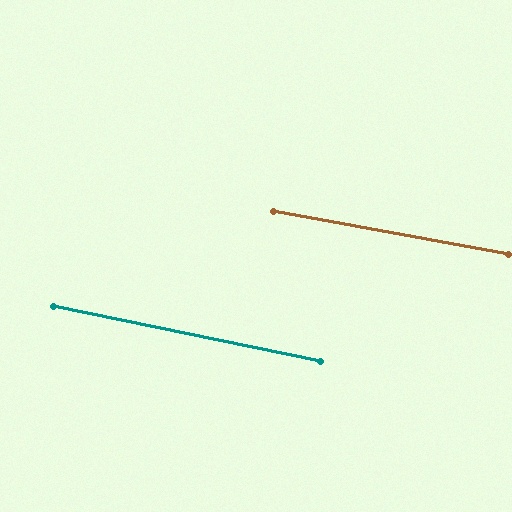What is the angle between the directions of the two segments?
Approximately 1 degree.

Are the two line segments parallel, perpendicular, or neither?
Parallel — their directions differ by only 1.3°.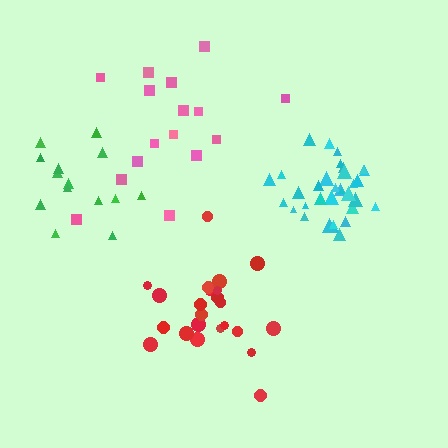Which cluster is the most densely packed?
Cyan.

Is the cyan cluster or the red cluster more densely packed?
Cyan.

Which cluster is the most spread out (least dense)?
Green.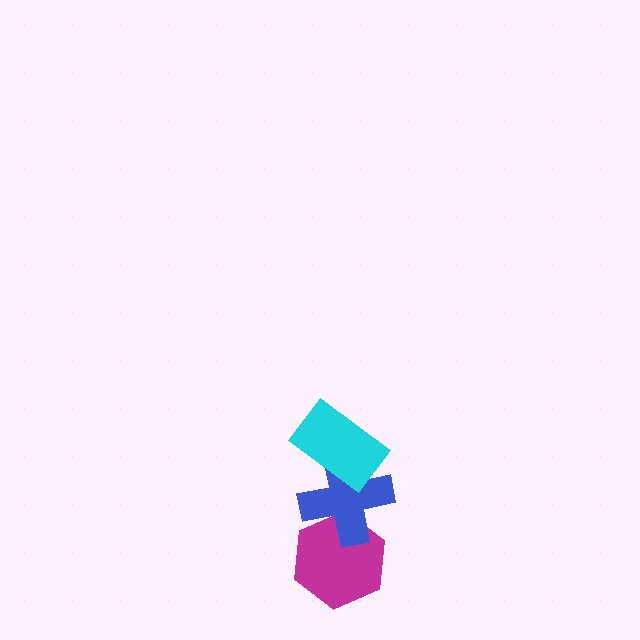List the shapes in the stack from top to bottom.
From top to bottom: the cyan rectangle, the blue cross, the magenta hexagon.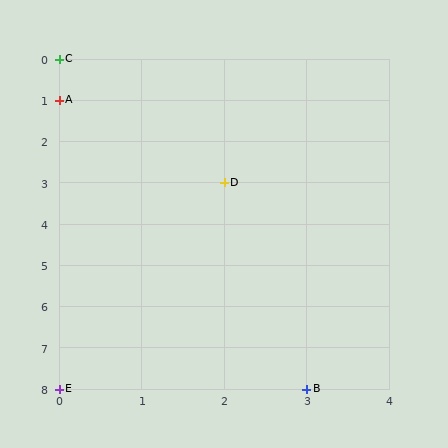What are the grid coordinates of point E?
Point E is at grid coordinates (0, 8).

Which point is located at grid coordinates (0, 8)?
Point E is at (0, 8).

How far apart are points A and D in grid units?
Points A and D are 2 columns and 2 rows apart (about 2.8 grid units diagonally).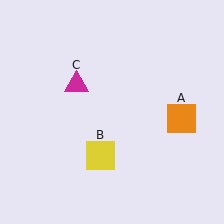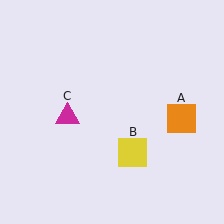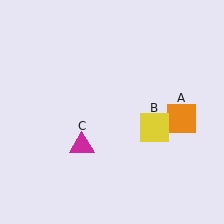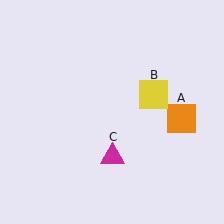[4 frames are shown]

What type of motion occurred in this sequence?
The yellow square (object B), magenta triangle (object C) rotated counterclockwise around the center of the scene.